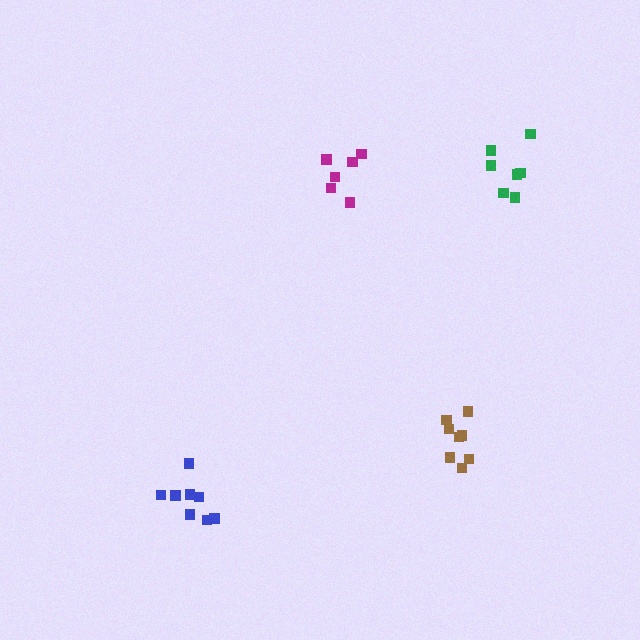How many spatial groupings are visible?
There are 4 spatial groupings.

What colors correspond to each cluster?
The clusters are colored: blue, brown, green, magenta.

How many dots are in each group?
Group 1: 8 dots, Group 2: 8 dots, Group 3: 7 dots, Group 4: 6 dots (29 total).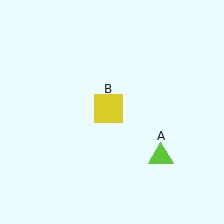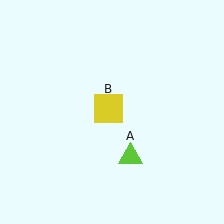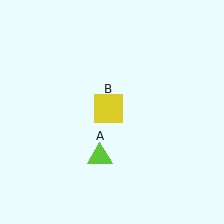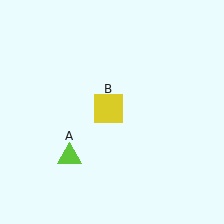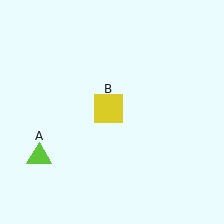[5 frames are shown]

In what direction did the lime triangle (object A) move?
The lime triangle (object A) moved left.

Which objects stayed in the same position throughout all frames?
Yellow square (object B) remained stationary.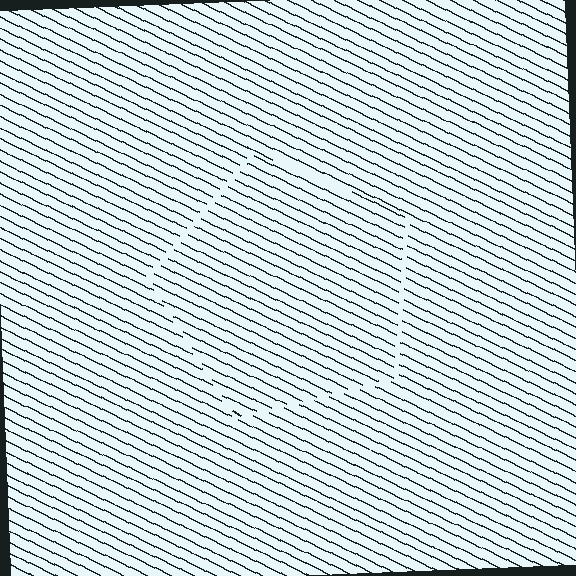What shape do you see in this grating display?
An illusory pentagon. The interior of the shape contains the same grating, shifted by half a period — the contour is defined by the phase discontinuity where line-ends from the inner and outer gratings abut.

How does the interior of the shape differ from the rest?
The interior of the shape contains the same grating, shifted by half a period — the contour is defined by the phase discontinuity where line-ends from the inner and outer gratings abut.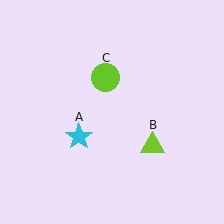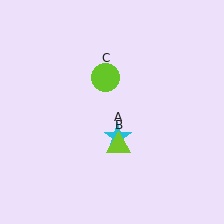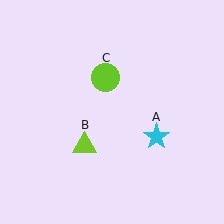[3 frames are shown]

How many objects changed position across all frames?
2 objects changed position: cyan star (object A), lime triangle (object B).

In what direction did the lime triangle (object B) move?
The lime triangle (object B) moved left.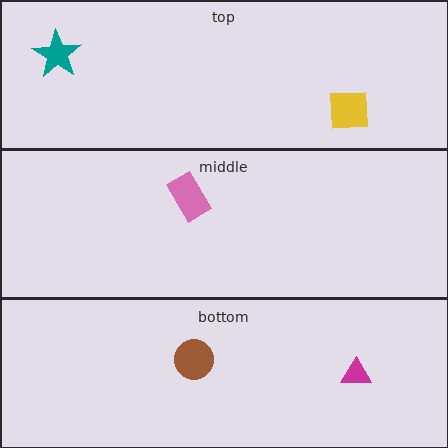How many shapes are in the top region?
2.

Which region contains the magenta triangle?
The bottom region.